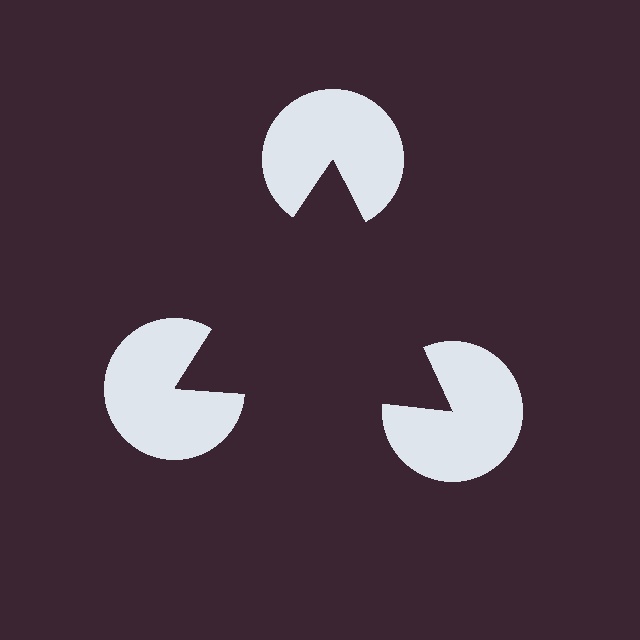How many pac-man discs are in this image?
There are 3 — one at each vertex of the illusory triangle.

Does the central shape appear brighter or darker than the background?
It typically appears slightly darker than the background, even though no actual brightness change is drawn.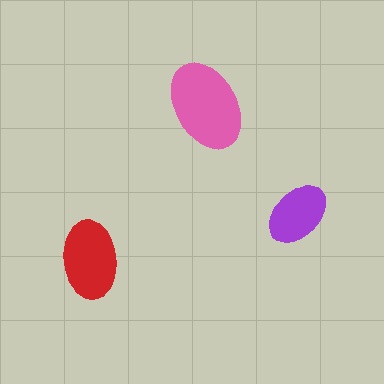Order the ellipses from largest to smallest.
the pink one, the red one, the purple one.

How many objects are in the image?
There are 3 objects in the image.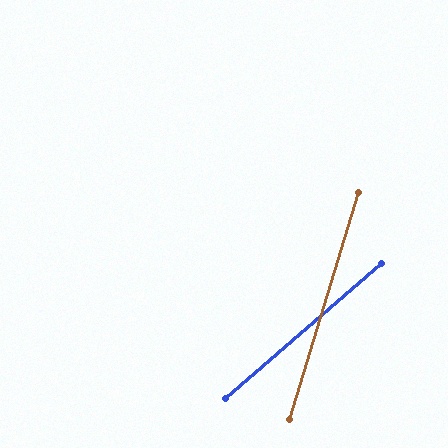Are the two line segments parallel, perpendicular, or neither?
Neither parallel nor perpendicular — they differ by about 32°.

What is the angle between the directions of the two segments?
Approximately 32 degrees.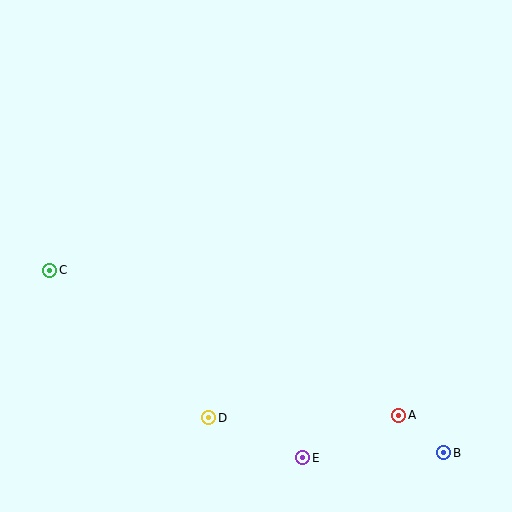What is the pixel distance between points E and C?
The distance between E and C is 315 pixels.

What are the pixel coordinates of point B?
Point B is at (444, 453).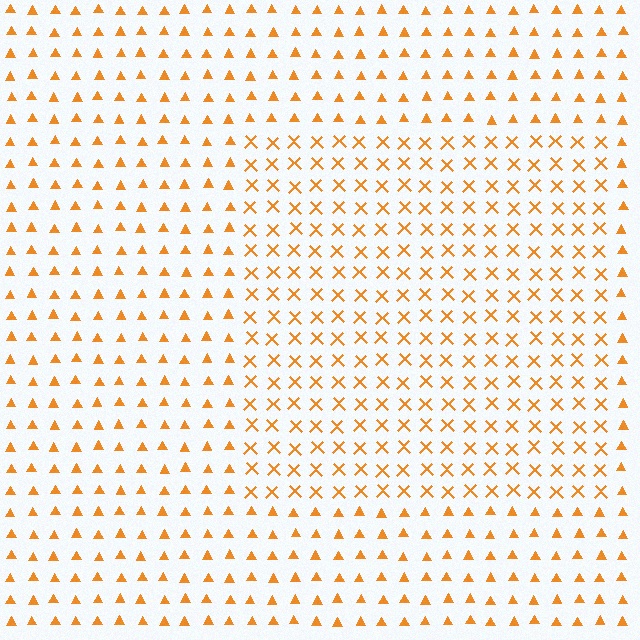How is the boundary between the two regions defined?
The boundary is defined by a change in element shape: X marks inside vs. triangles outside. All elements share the same color and spacing.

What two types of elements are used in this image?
The image uses X marks inside the rectangle region and triangles outside it.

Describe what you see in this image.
The image is filled with small orange elements arranged in a uniform grid. A rectangle-shaped region contains X marks, while the surrounding area contains triangles. The boundary is defined purely by the change in element shape.